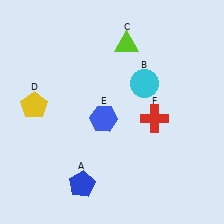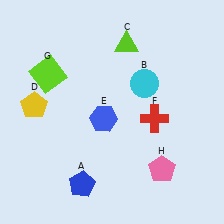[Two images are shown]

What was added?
A lime square (G), a pink pentagon (H) were added in Image 2.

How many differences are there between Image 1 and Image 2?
There are 2 differences between the two images.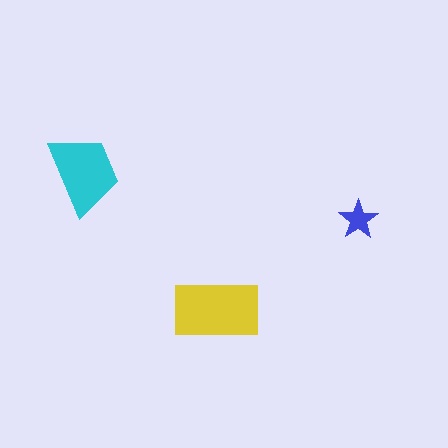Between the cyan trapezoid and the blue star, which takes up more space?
The cyan trapezoid.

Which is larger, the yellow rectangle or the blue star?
The yellow rectangle.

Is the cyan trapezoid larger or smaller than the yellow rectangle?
Smaller.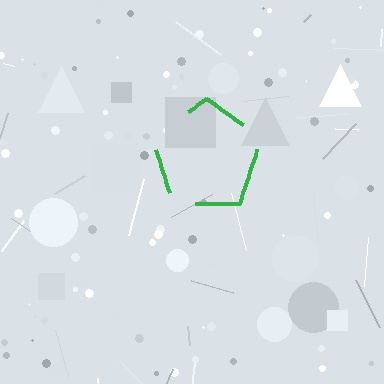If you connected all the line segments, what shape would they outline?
They would outline a pentagon.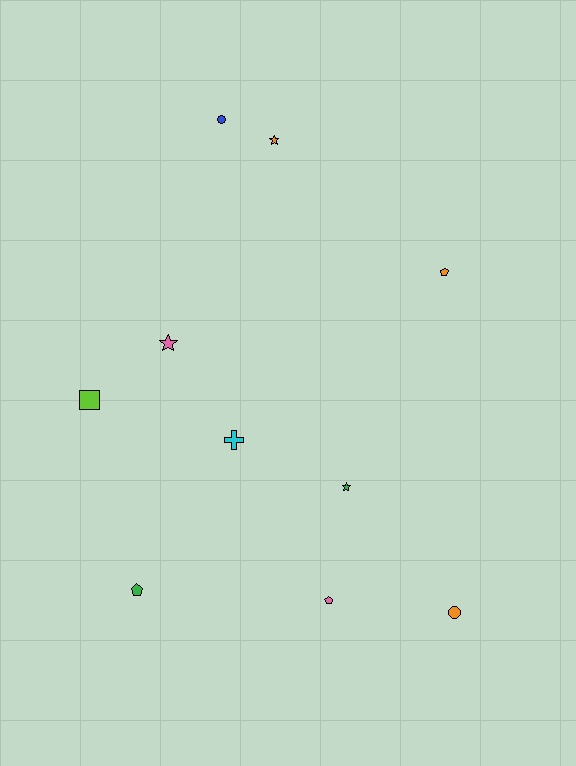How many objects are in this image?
There are 10 objects.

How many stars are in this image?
There are 3 stars.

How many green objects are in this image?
There are 2 green objects.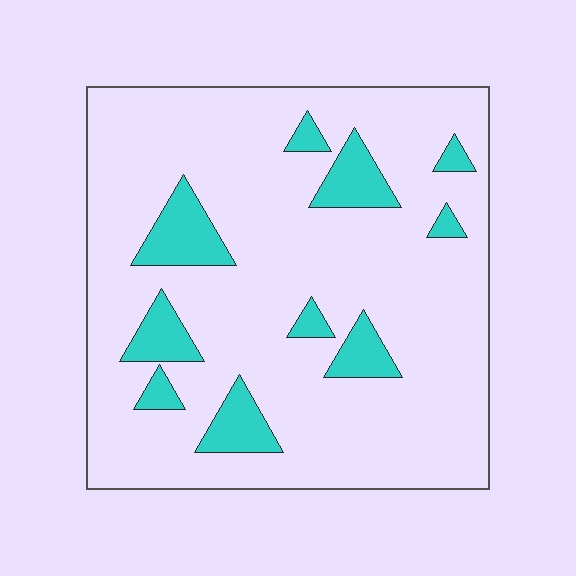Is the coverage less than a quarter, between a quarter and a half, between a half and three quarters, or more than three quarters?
Less than a quarter.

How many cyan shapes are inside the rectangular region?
10.